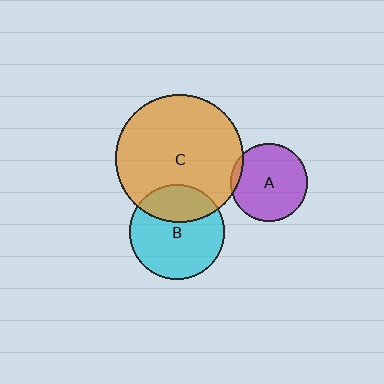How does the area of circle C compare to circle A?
Approximately 2.7 times.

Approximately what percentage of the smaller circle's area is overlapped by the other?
Approximately 5%.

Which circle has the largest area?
Circle C (orange).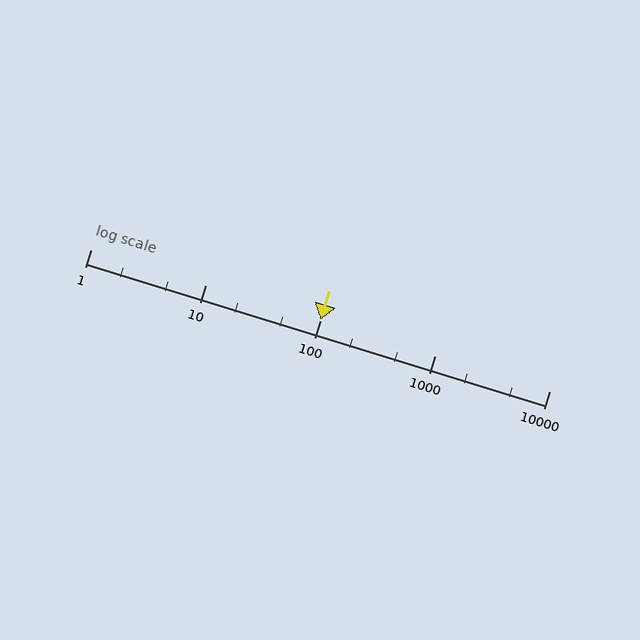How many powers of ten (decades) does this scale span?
The scale spans 4 decades, from 1 to 10000.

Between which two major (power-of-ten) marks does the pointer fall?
The pointer is between 100 and 1000.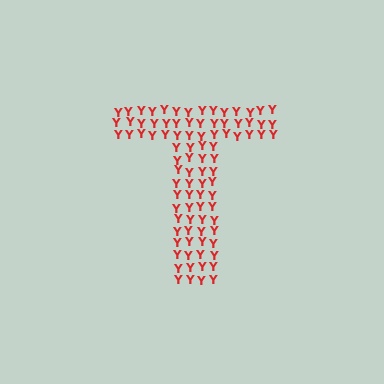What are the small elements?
The small elements are letter Y's.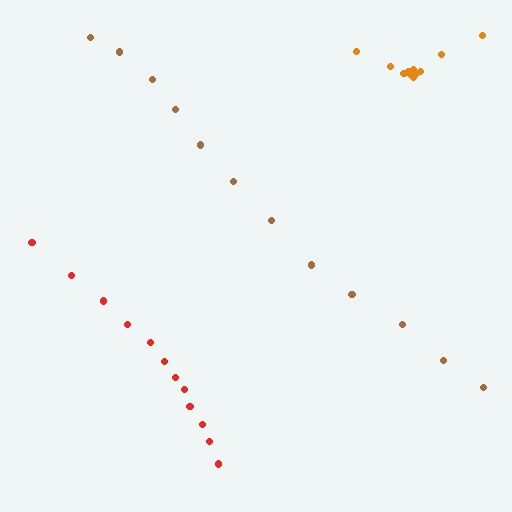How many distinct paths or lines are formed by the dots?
There are 3 distinct paths.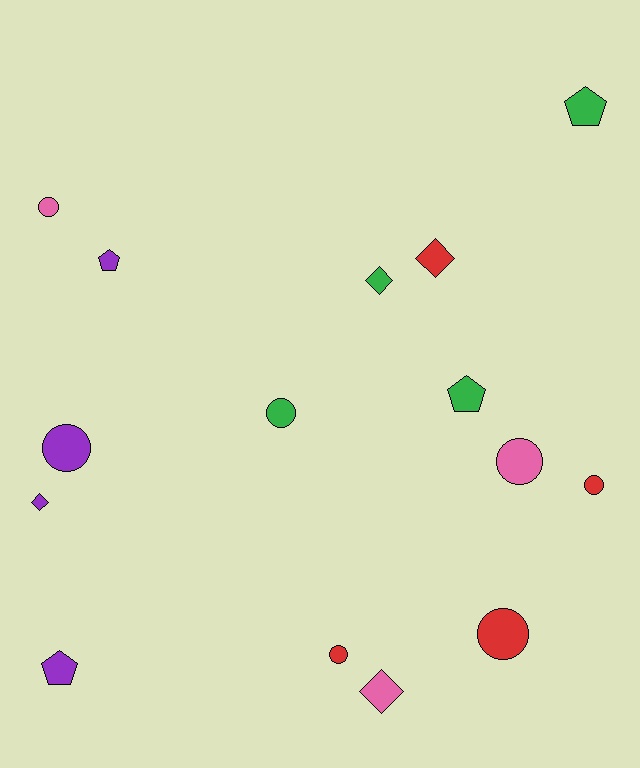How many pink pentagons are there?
There are no pink pentagons.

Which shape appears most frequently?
Circle, with 7 objects.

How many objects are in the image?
There are 15 objects.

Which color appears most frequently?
Red, with 4 objects.